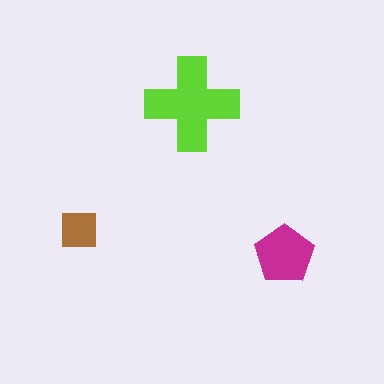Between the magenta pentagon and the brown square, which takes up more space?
The magenta pentagon.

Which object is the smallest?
The brown square.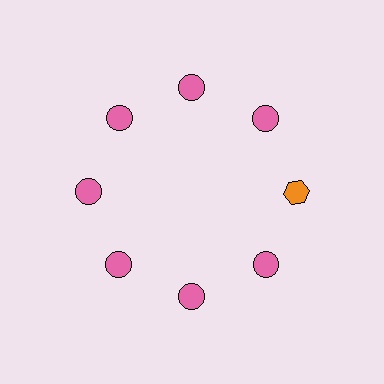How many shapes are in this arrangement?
There are 8 shapes arranged in a ring pattern.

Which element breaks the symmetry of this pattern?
The orange hexagon at roughly the 3 o'clock position breaks the symmetry. All other shapes are pink circles.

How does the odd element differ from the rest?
It differs in both color (orange instead of pink) and shape (hexagon instead of circle).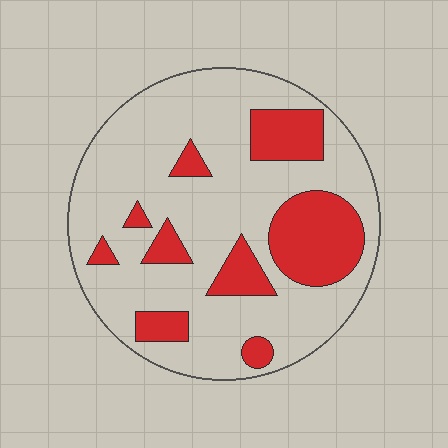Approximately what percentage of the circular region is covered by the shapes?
Approximately 25%.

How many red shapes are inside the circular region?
9.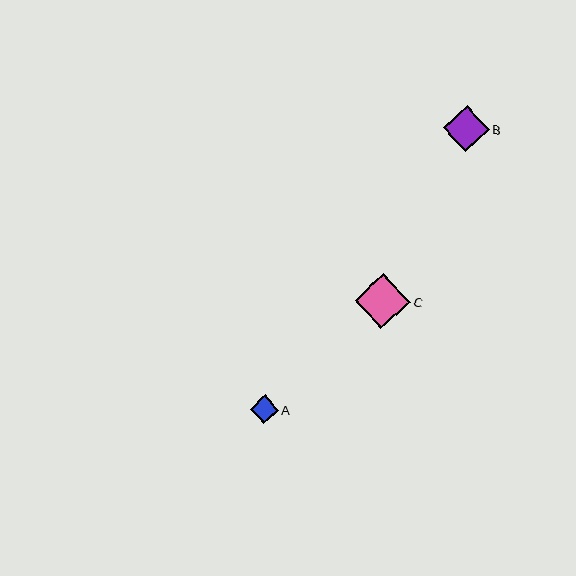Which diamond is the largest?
Diamond C is the largest with a size of approximately 55 pixels.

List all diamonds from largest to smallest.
From largest to smallest: C, B, A.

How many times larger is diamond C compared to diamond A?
Diamond C is approximately 2.0 times the size of diamond A.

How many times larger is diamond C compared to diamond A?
Diamond C is approximately 2.0 times the size of diamond A.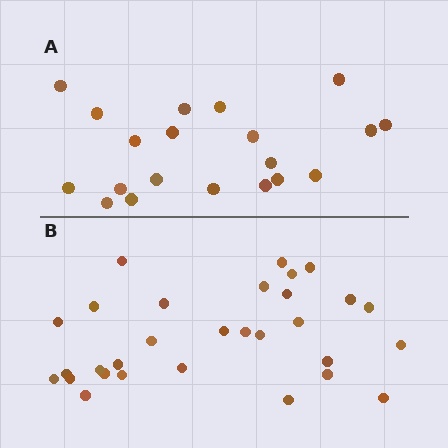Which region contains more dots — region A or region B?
Region B (the bottom region) has more dots.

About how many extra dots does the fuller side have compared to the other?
Region B has roughly 10 or so more dots than region A.